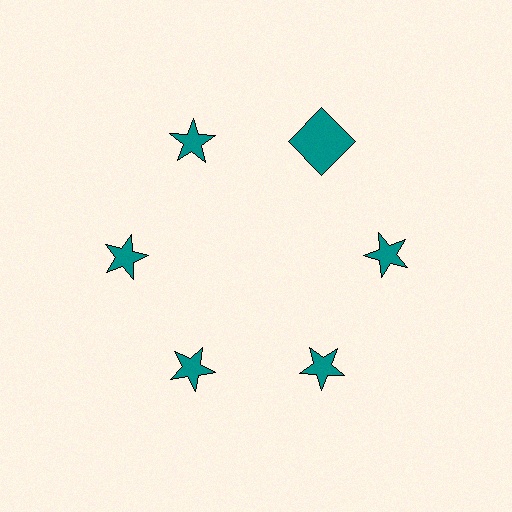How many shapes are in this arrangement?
There are 6 shapes arranged in a ring pattern.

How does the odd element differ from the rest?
It has a different shape: square instead of star.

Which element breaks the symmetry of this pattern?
The teal square at roughly the 1 o'clock position breaks the symmetry. All other shapes are teal stars.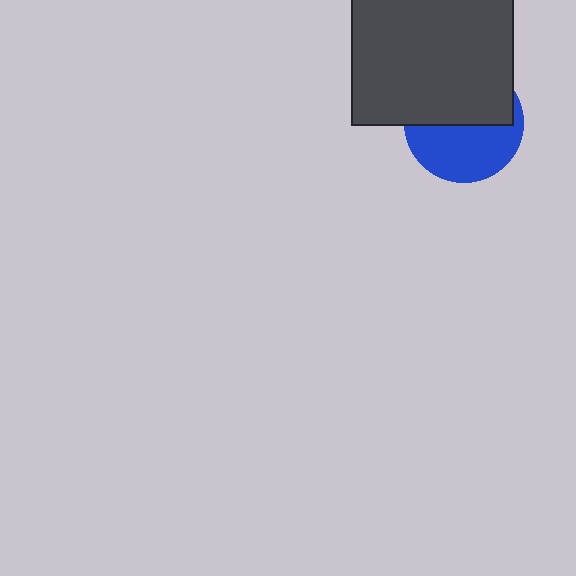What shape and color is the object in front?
The object in front is a dark gray square.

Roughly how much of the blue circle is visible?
About half of it is visible (roughly 50%).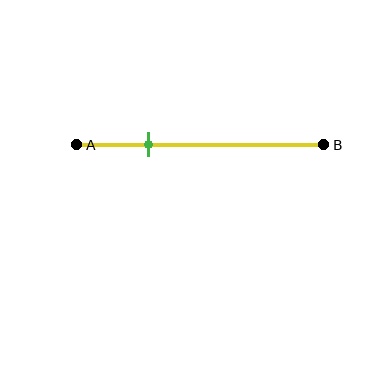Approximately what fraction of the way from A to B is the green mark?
The green mark is approximately 30% of the way from A to B.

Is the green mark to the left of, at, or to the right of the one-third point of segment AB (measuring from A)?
The green mark is to the left of the one-third point of segment AB.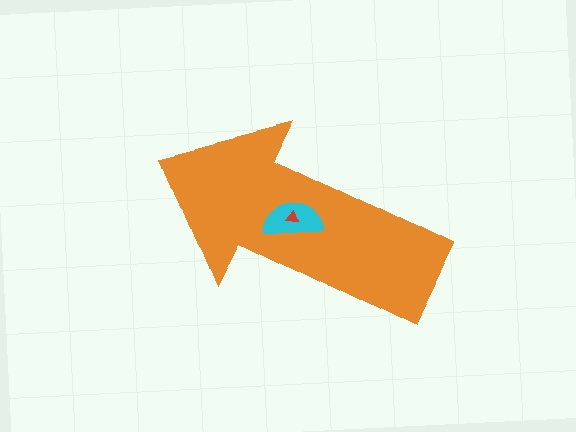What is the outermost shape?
The orange arrow.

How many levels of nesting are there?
3.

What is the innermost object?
The red triangle.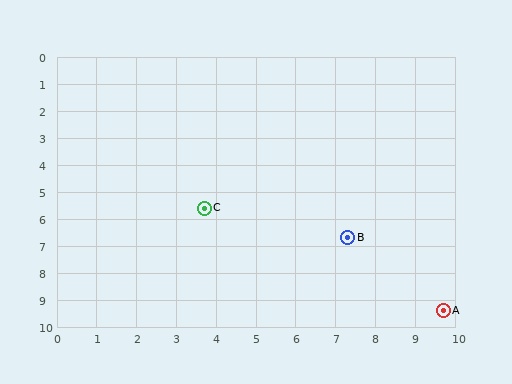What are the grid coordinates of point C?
Point C is at approximately (3.7, 5.6).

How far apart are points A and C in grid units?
Points A and C are about 7.1 grid units apart.